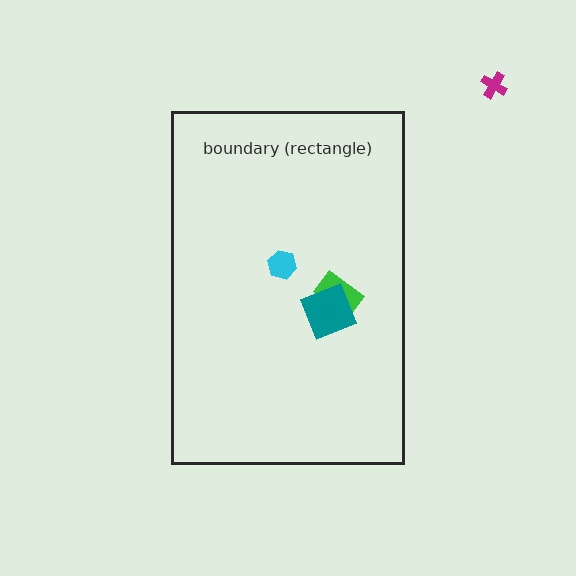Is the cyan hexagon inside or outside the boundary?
Inside.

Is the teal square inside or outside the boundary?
Inside.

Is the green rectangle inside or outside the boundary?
Inside.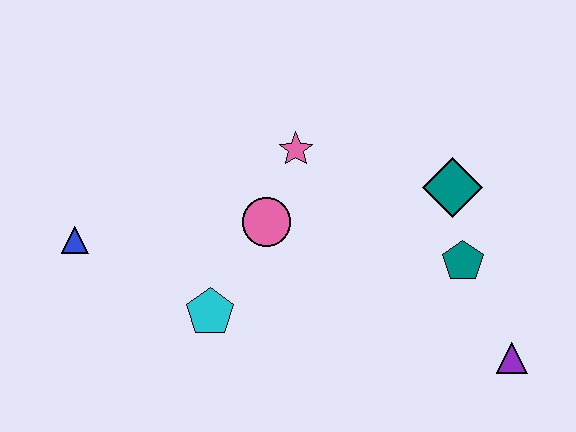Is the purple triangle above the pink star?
No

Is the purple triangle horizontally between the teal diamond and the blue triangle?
No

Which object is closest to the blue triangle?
The cyan pentagon is closest to the blue triangle.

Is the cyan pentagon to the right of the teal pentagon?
No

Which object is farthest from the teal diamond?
The blue triangle is farthest from the teal diamond.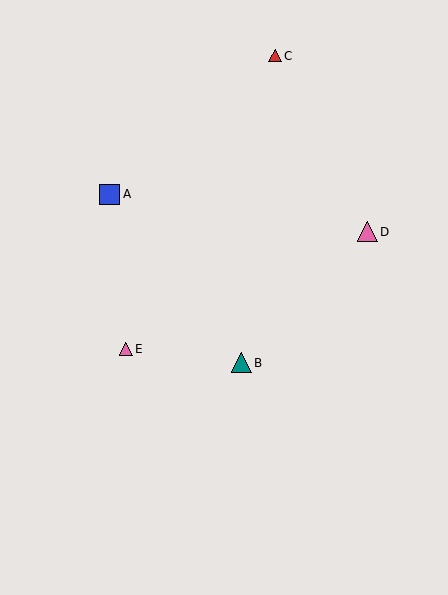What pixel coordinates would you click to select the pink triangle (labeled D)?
Click at (367, 232) to select the pink triangle D.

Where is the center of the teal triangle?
The center of the teal triangle is at (241, 363).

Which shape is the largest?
The blue square (labeled A) is the largest.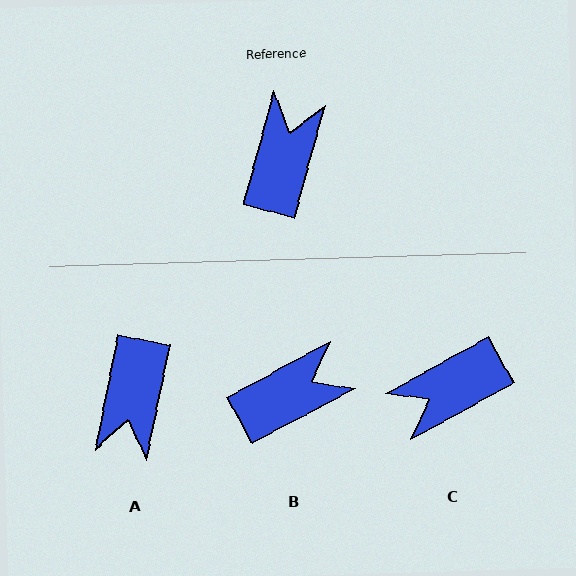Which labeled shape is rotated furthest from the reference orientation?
A, about 176 degrees away.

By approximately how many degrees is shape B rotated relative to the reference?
Approximately 47 degrees clockwise.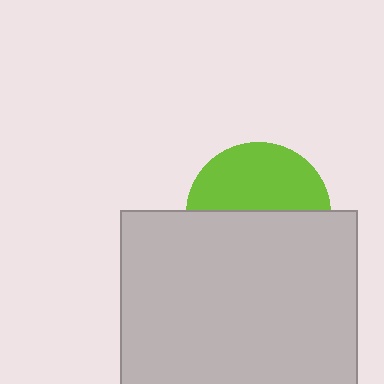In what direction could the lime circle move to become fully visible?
The lime circle could move up. That would shift it out from behind the light gray square entirely.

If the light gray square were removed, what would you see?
You would see the complete lime circle.